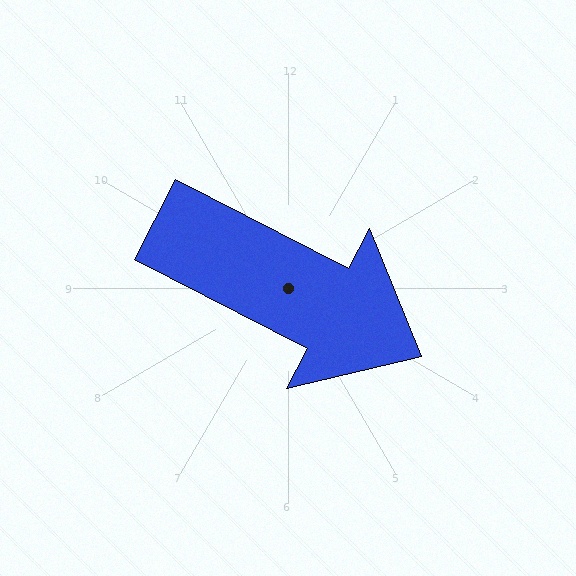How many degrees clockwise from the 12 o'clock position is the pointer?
Approximately 117 degrees.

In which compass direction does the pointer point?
Southeast.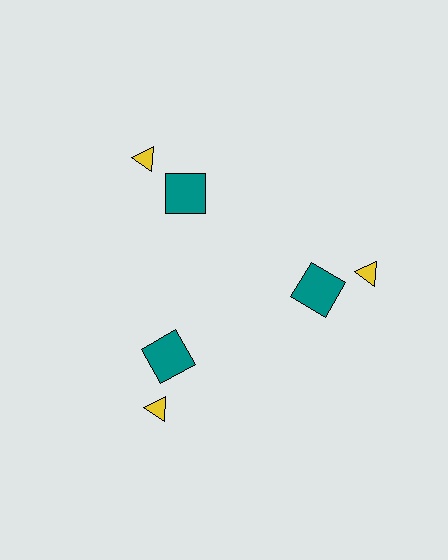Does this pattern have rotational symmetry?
Yes, this pattern has 3-fold rotational symmetry. It looks the same after rotating 120 degrees around the center.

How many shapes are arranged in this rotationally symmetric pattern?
There are 6 shapes, arranged in 3 groups of 2.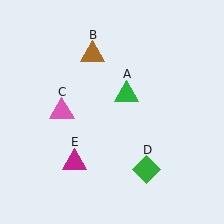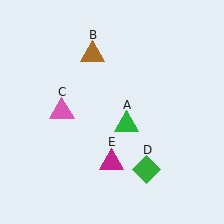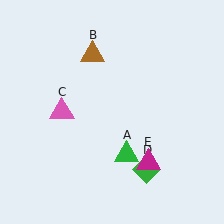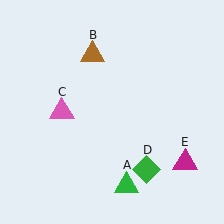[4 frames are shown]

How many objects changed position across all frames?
2 objects changed position: green triangle (object A), magenta triangle (object E).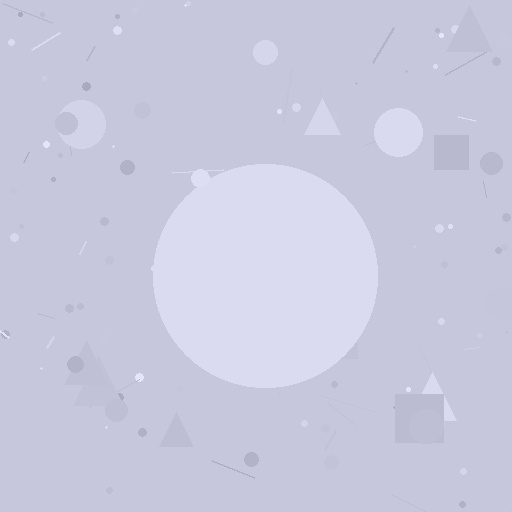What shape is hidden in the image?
A circle is hidden in the image.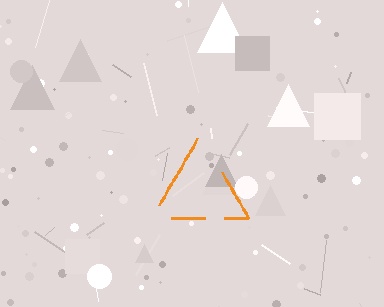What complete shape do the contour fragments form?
The contour fragments form a triangle.